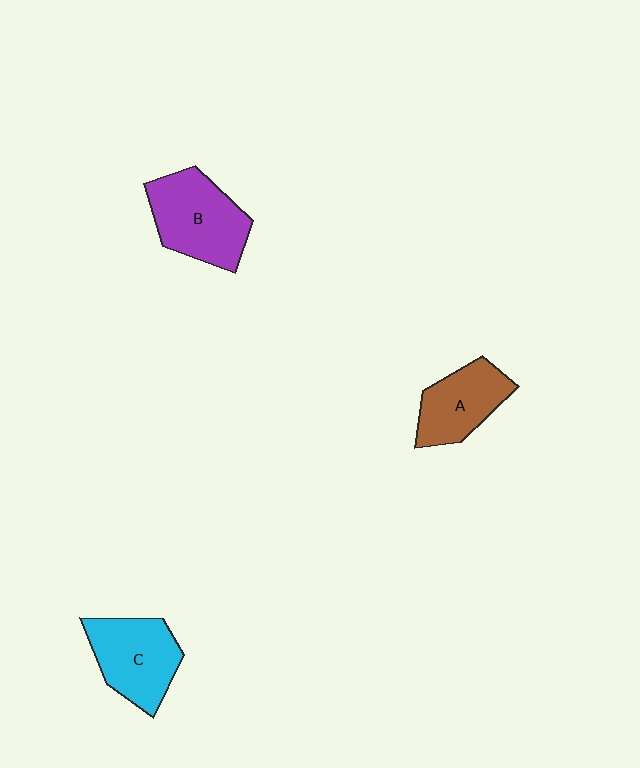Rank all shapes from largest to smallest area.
From largest to smallest: B (purple), C (cyan), A (brown).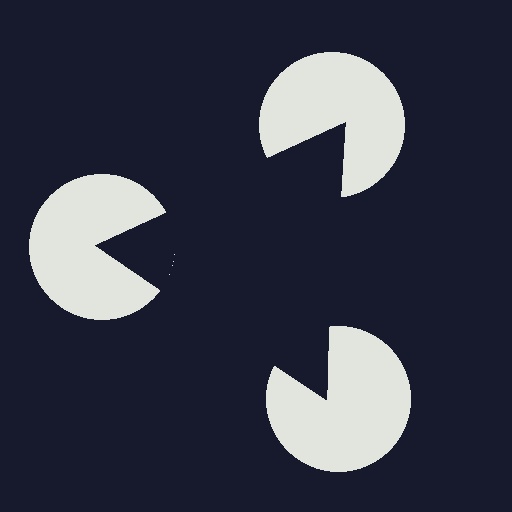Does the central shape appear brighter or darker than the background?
It typically appears slightly darker than the background, even though no actual brightness change is drawn.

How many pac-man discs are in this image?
There are 3 — one at each vertex of the illusory triangle.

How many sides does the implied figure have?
3 sides.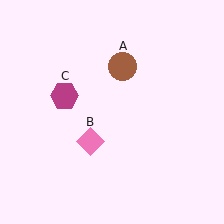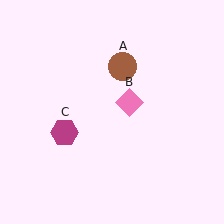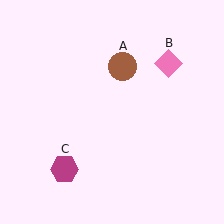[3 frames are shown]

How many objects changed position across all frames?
2 objects changed position: pink diamond (object B), magenta hexagon (object C).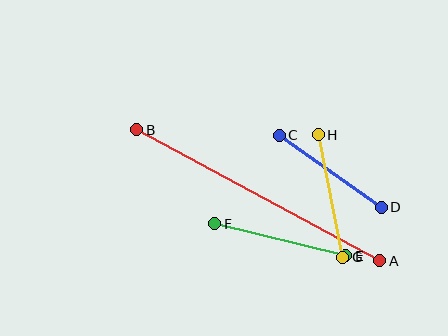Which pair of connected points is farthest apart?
Points A and B are farthest apart.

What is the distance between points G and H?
The distance is approximately 125 pixels.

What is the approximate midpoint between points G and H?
The midpoint is at approximately (330, 196) pixels.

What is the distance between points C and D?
The distance is approximately 125 pixels.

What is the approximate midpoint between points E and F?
The midpoint is at approximately (280, 240) pixels.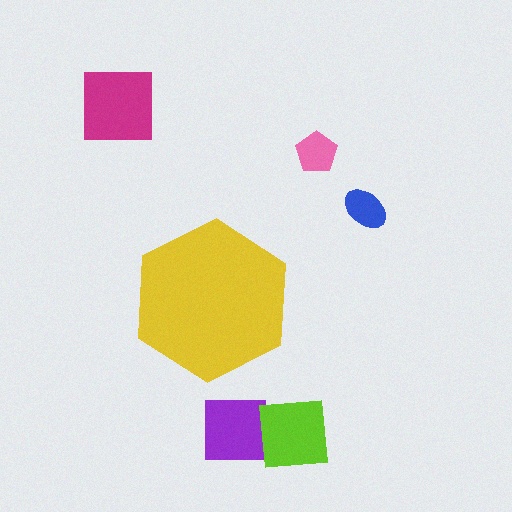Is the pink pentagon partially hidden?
No, the pink pentagon is fully visible.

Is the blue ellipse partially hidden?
No, the blue ellipse is fully visible.